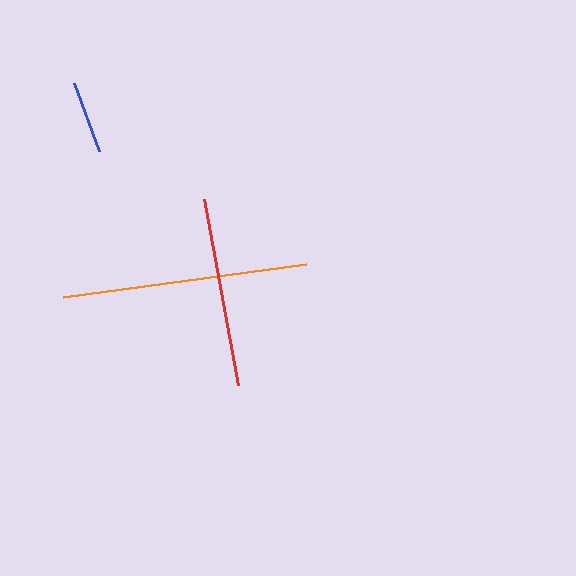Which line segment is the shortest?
The blue line is the shortest at approximately 72 pixels.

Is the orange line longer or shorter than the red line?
The orange line is longer than the red line.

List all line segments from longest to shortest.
From longest to shortest: orange, red, blue.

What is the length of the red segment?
The red segment is approximately 189 pixels long.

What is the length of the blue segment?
The blue segment is approximately 72 pixels long.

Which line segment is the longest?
The orange line is the longest at approximately 245 pixels.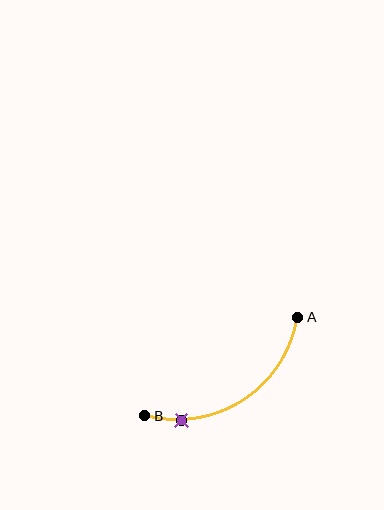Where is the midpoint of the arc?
The arc midpoint is the point on the curve farthest from the straight line joining A and B. It sits below that line.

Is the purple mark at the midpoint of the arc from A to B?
No. The purple mark lies on the arc but is closer to endpoint B. The arc midpoint would be at the point on the curve equidistant along the arc from both A and B.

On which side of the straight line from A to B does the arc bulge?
The arc bulges below the straight line connecting A and B.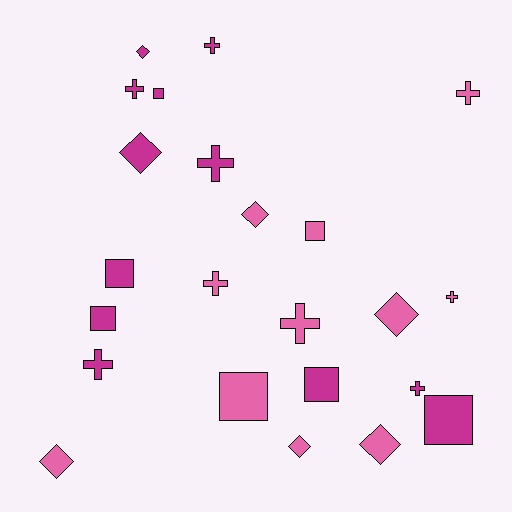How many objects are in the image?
There are 23 objects.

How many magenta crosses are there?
There are 5 magenta crosses.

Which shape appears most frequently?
Cross, with 9 objects.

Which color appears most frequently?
Magenta, with 12 objects.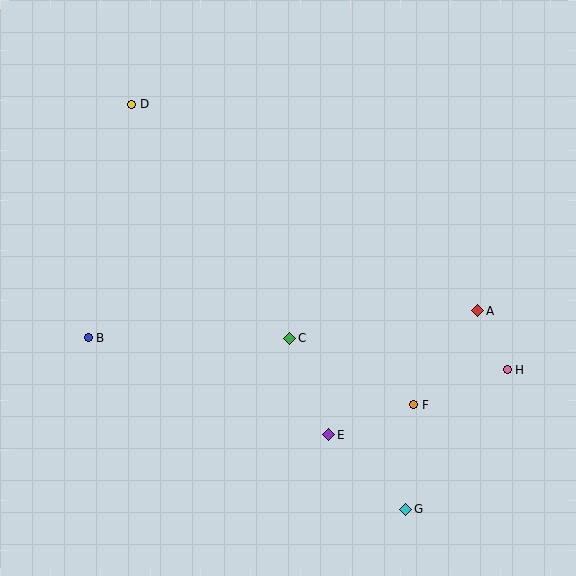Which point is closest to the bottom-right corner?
Point G is closest to the bottom-right corner.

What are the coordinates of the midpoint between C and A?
The midpoint between C and A is at (384, 324).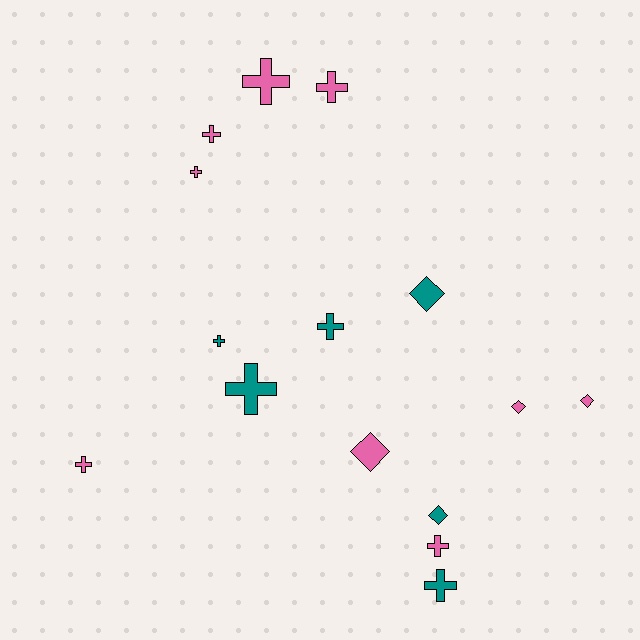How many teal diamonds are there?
There are 2 teal diamonds.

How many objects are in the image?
There are 15 objects.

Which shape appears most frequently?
Cross, with 10 objects.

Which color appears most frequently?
Pink, with 9 objects.